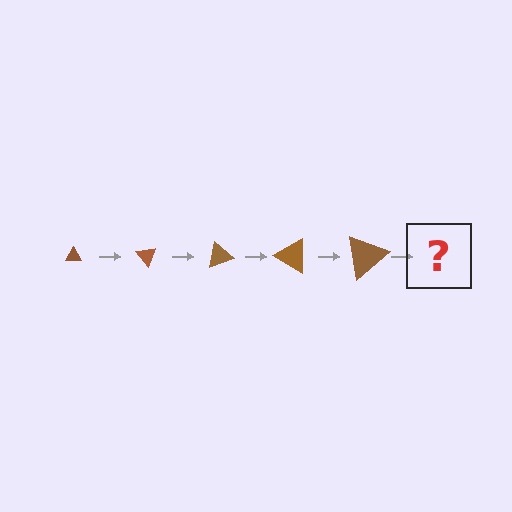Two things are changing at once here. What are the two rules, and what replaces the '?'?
The two rules are that the triangle grows larger each step and it rotates 50 degrees each step. The '?' should be a triangle, larger than the previous one and rotated 250 degrees from the start.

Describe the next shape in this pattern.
It should be a triangle, larger than the previous one and rotated 250 degrees from the start.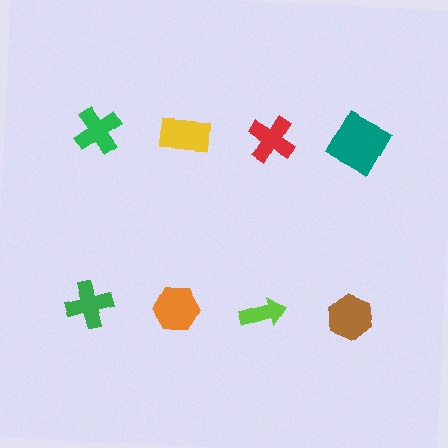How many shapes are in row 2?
4 shapes.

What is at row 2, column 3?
A lime arrow.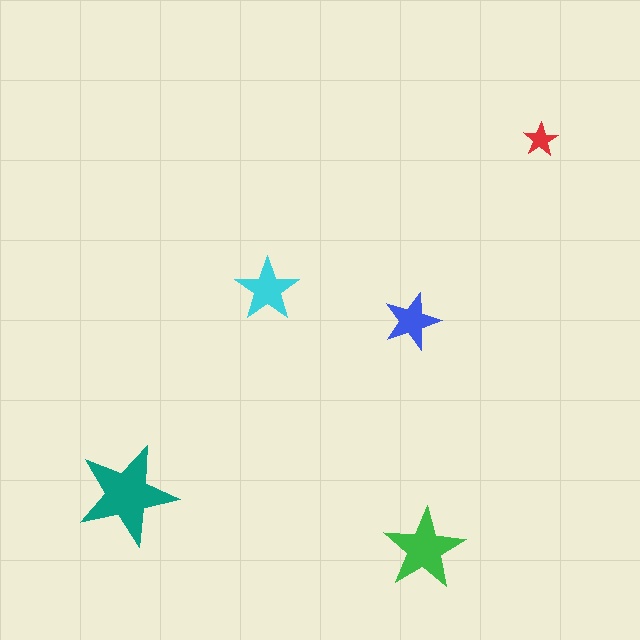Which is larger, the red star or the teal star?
The teal one.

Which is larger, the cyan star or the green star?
The green one.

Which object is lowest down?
The green star is bottommost.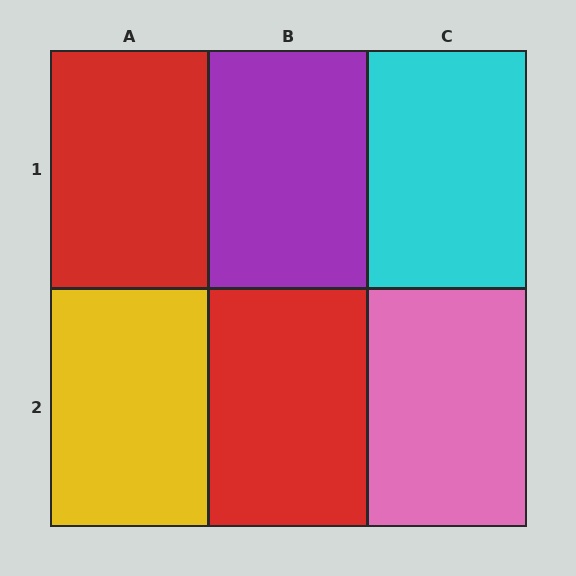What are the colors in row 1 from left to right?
Red, purple, cyan.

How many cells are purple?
1 cell is purple.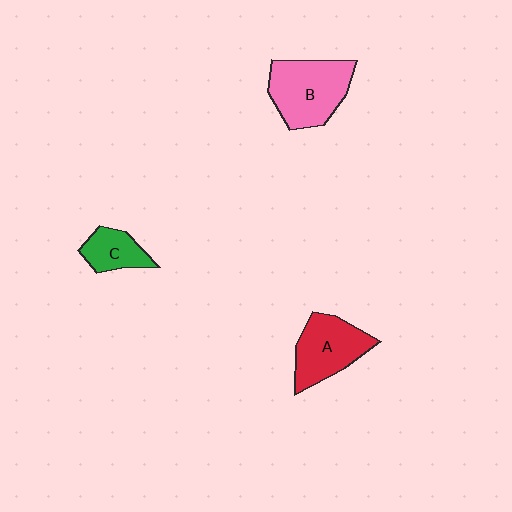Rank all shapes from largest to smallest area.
From largest to smallest: B (pink), A (red), C (green).